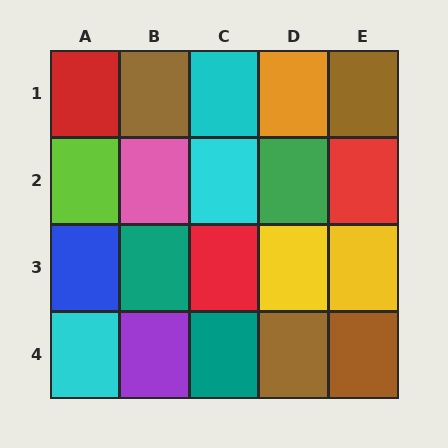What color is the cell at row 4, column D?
Brown.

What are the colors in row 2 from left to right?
Lime, pink, cyan, green, red.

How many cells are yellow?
2 cells are yellow.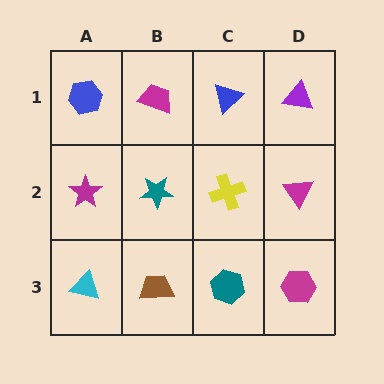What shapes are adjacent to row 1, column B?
A teal star (row 2, column B), a blue hexagon (row 1, column A), a blue triangle (row 1, column C).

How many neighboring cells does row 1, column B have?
3.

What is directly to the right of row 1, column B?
A blue triangle.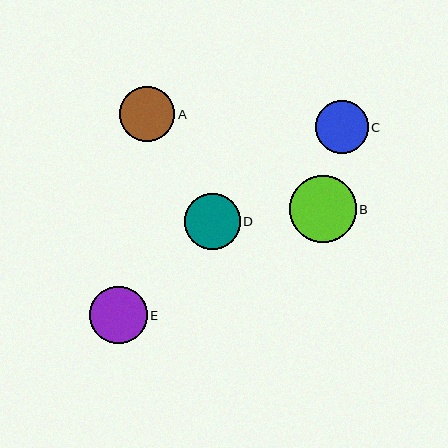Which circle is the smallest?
Circle C is the smallest with a size of approximately 53 pixels.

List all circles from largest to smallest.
From largest to smallest: B, E, D, A, C.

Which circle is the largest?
Circle B is the largest with a size of approximately 67 pixels.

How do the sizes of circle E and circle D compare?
Circle E and circle D are approximately the same size.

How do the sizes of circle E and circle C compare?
Circle E and circle C are approximately the same size.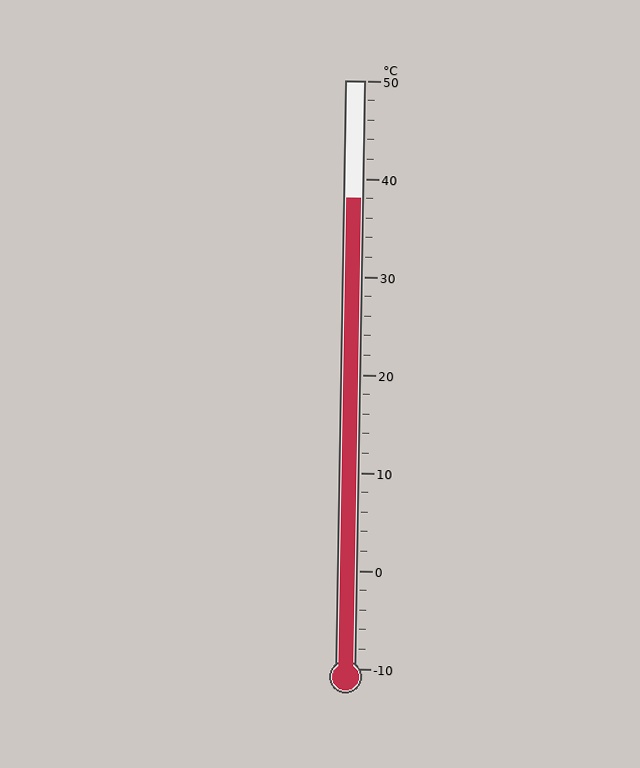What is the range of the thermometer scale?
The thermometer scale ranges from -10°C to 50°C.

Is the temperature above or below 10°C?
The temperature is above 10°C.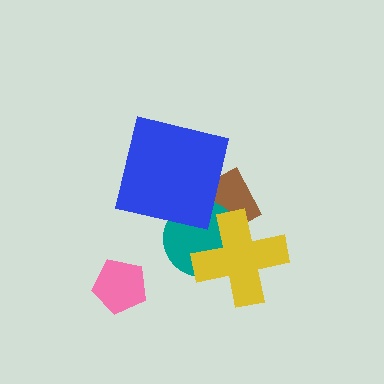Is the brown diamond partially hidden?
Yes, it is partially covered by another shape.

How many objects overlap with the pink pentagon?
0 objects overlap with the pink pentagon.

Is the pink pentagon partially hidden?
No, no other shape covers it.